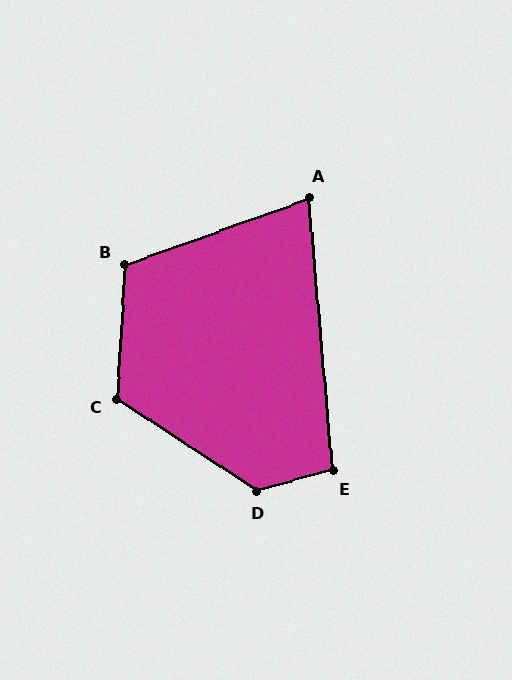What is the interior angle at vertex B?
Approximately 113 degrees (obtuse).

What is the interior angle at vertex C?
Approximately 120 degrees (obtuse).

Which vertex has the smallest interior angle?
A, at approximately 75 degrees.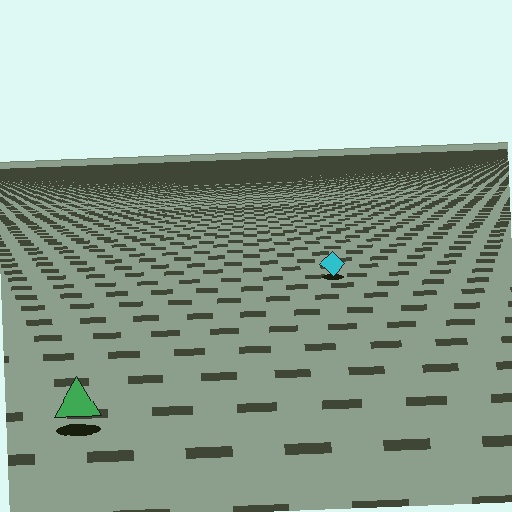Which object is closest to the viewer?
The green triangle is closest. The texture marks near it are larger and more spread out.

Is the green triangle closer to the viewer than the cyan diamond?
Yes. The green triangle is closer — you can tell from the texture gradient: the ground texture is coarser near it.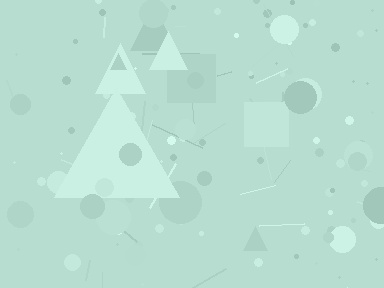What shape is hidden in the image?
A triangle is hidden in the image.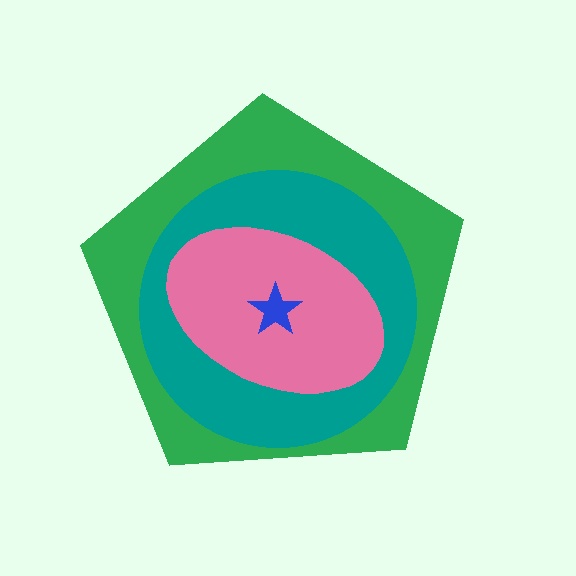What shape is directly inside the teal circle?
The pink ellipse.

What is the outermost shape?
The green pentagon.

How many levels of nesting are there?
4.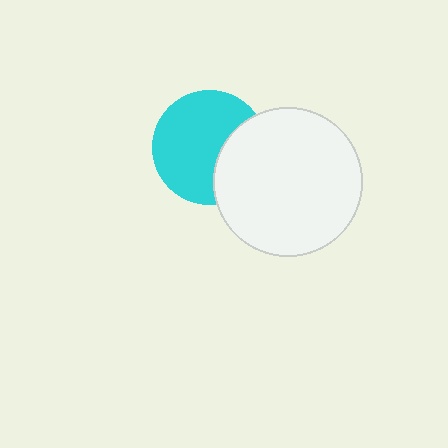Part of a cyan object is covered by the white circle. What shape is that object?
It is a circle.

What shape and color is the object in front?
The object in front is a white circle.